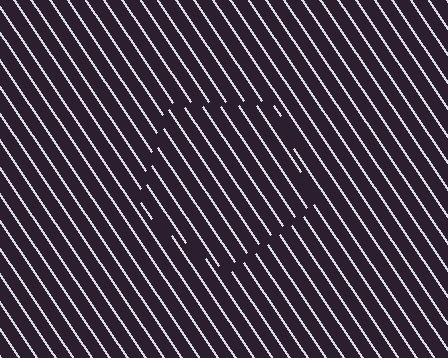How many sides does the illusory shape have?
5 sides — the line-ends trace a pentagon.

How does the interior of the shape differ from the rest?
The interior of the shape contains the same grating, shifted by half a period — the contour is defined by the phase discontinuity where line-ends from the inner and outer gratings abut.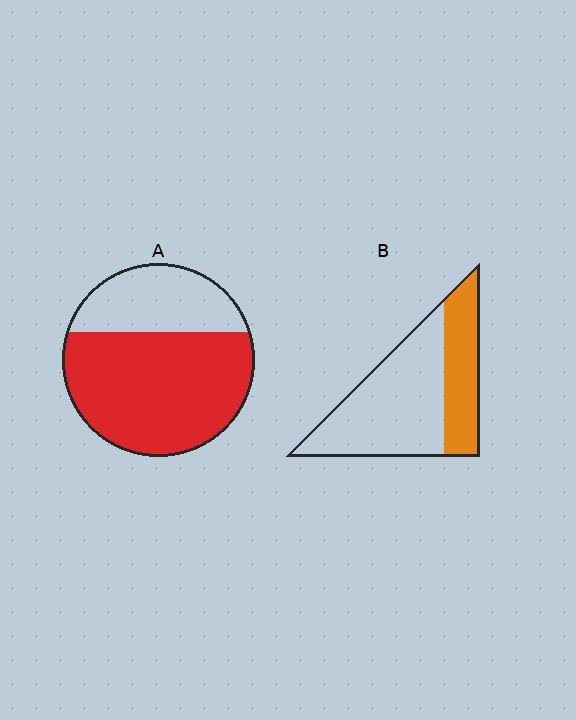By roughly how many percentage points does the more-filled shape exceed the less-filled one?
By roughly 35 percentage points (A over B).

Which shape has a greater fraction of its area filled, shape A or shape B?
Shape A.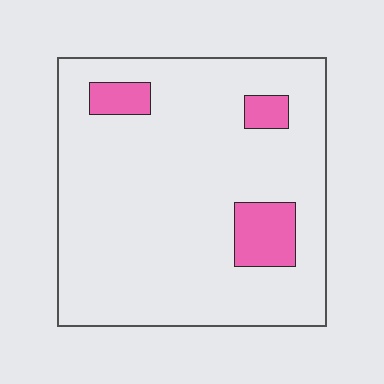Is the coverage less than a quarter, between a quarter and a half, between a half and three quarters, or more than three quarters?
Less than a quarter.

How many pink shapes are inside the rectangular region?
3.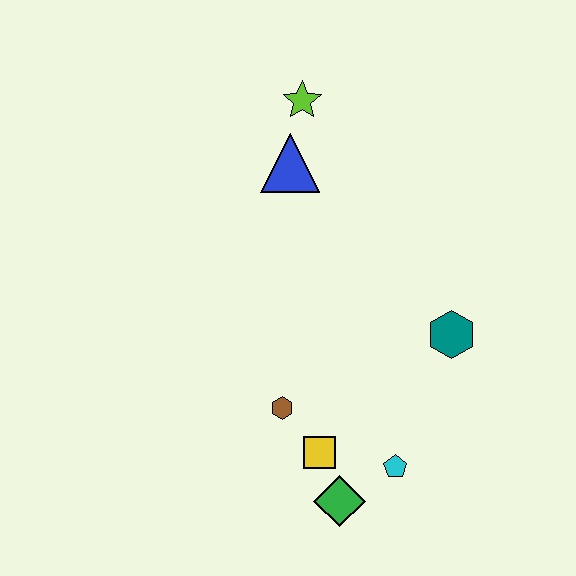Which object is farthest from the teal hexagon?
The lime star is farthest from the teal hexagon.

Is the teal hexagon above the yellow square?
Yes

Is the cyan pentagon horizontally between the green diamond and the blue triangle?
No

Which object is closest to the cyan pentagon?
The green diamond is closest to the cyan pentagon.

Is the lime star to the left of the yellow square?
Yes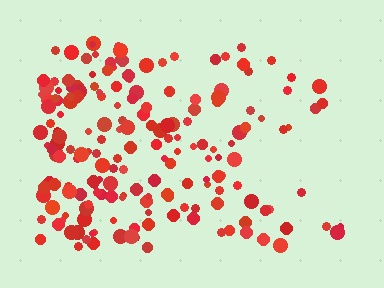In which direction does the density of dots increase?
From right to left, with the left side densest.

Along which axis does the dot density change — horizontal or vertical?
Horizontal.